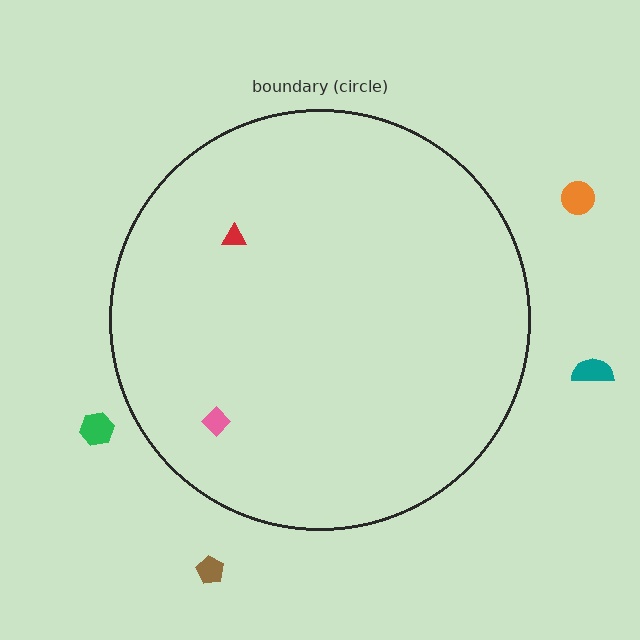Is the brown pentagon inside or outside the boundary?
Outside.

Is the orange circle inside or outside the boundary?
Outside.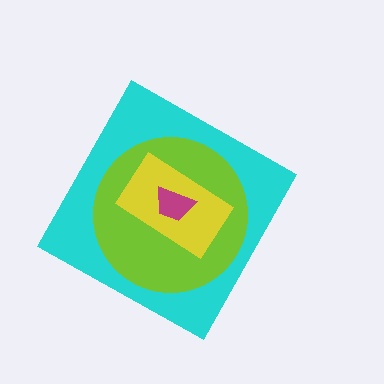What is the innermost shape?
The magenta trapezoid.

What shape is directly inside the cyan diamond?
The lime circle.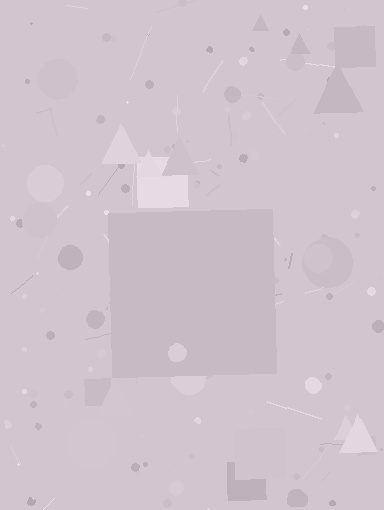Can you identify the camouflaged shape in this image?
The camouflaged shape is a square.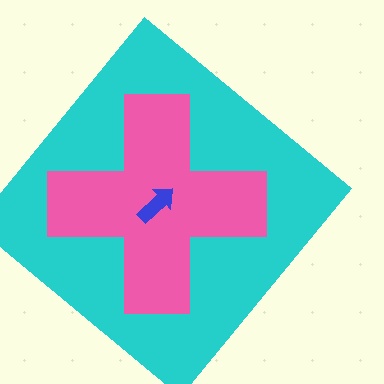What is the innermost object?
The blue arrow.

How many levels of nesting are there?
3.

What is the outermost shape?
The cyan diamond.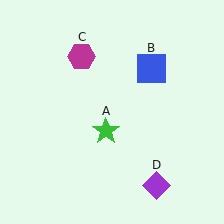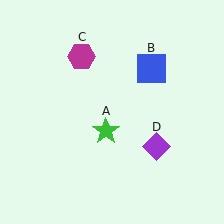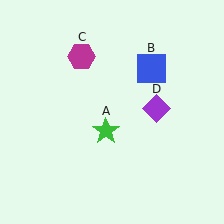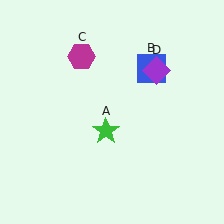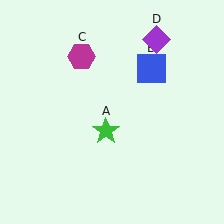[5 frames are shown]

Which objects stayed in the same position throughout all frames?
Green star (object A) and blue square (object B) and magenta hexagon (object C) remained stationary.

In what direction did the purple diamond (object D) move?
The purple diamond (object D) moved up.